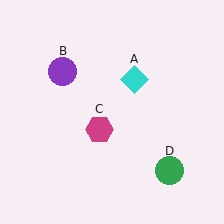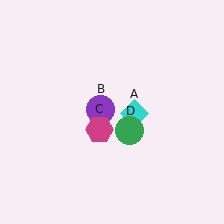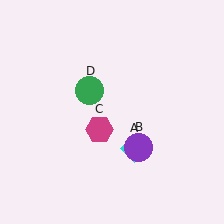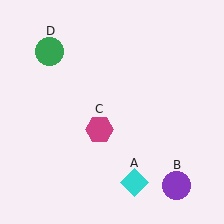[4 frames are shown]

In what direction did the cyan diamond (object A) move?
The cyan diamond (object A) moved down.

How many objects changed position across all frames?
3 objects changed position: cyan diamond (object A), purple circle (object B), green circle (object D).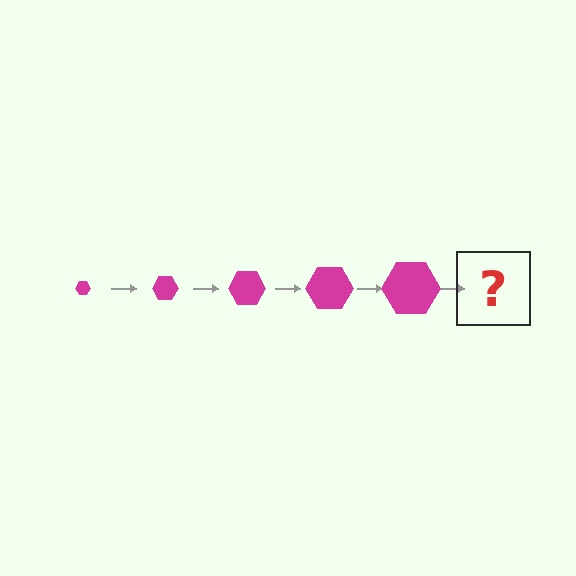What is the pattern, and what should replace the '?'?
The pattern is that the hexagon gets progressively larger each step. The '?' should be a magenta hexagon, larger than the previous one.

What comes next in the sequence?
The next element should be a magenta hexagon, larger than the previous one.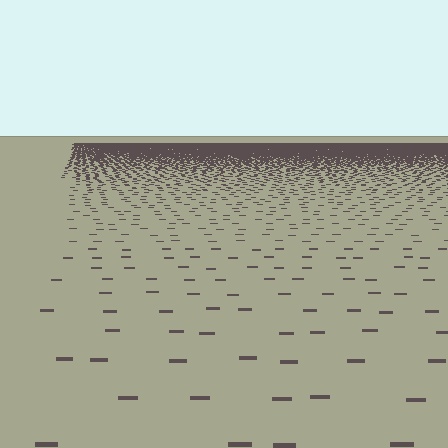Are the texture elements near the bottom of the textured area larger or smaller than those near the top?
Larger. Near the bottom, elements are closer to the viewer and appear at a bigger on-screen size.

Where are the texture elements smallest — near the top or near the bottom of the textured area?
Near the top.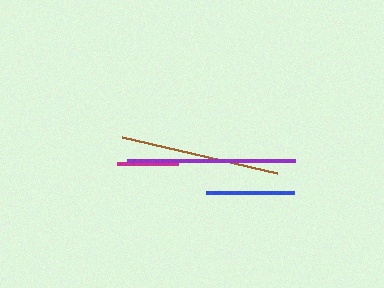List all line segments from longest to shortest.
From longest to shortest: purple, brown, blue, magenta.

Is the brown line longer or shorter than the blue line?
The brown line is longer than the blue line.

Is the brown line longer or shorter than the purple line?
The purple line is longer than the brown line.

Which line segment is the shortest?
The magenta line is the shortest at approximately 61 pixels.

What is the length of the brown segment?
The brown segment is approximately 159 pixels long.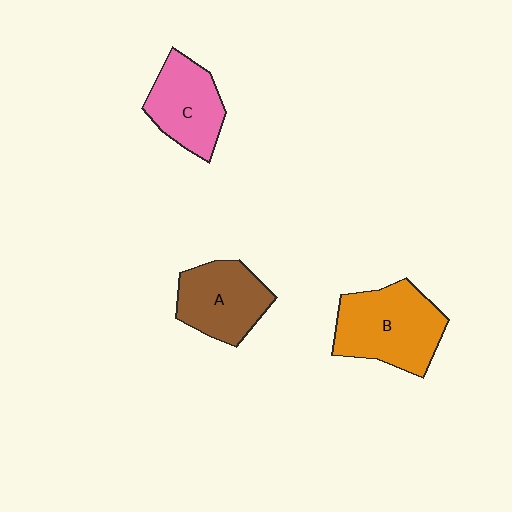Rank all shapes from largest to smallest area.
From largest to smallest: B (orange), A (brown), C (pink).